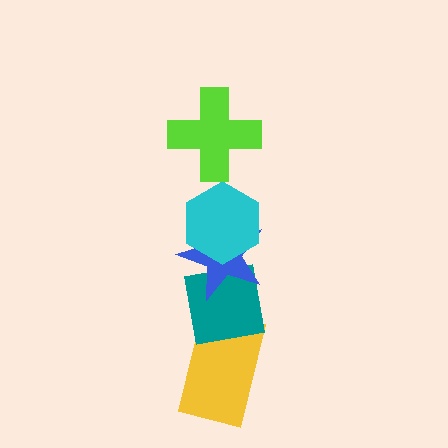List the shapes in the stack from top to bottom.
From top to bottom: the lime cross, the cyan hexagon, the blue star, the teal square, the yellow rectangle.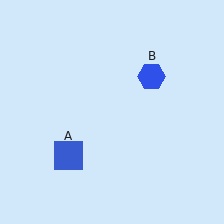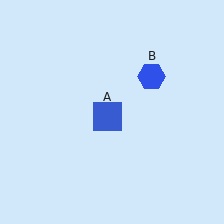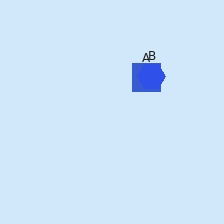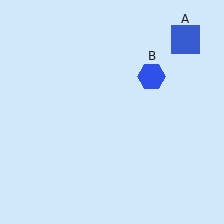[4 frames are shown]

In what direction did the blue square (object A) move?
The blue square (object A) moved up and to the right.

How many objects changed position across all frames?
1 object changed position: blue square (object A).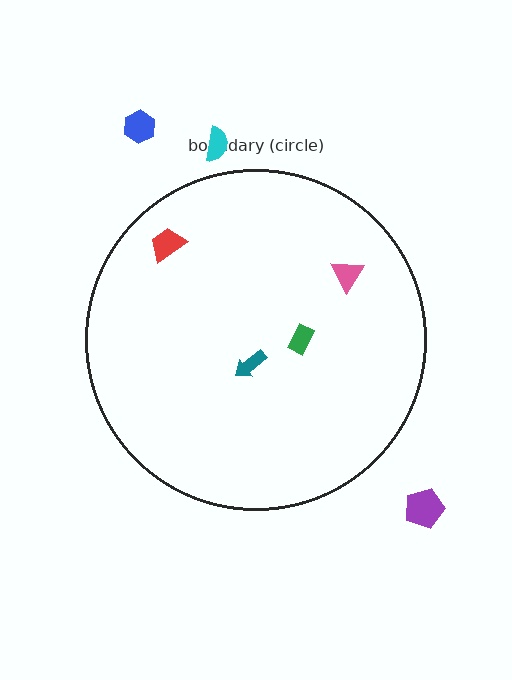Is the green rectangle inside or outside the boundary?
Inside.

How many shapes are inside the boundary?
4 inside, 3 outside.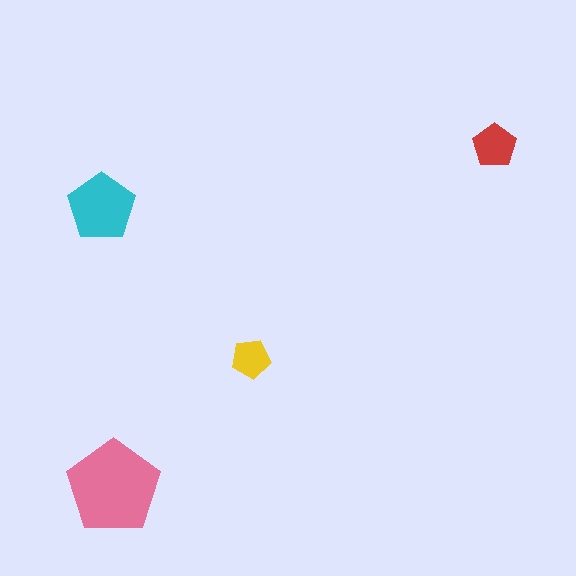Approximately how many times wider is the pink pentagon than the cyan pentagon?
About 1.5 times wider.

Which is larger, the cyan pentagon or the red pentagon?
The cyan one.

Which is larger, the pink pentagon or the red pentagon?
The pink one.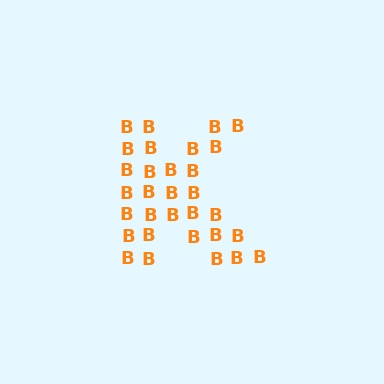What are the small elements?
The small elements are letter B's.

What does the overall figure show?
The overall figure shows the letter K.